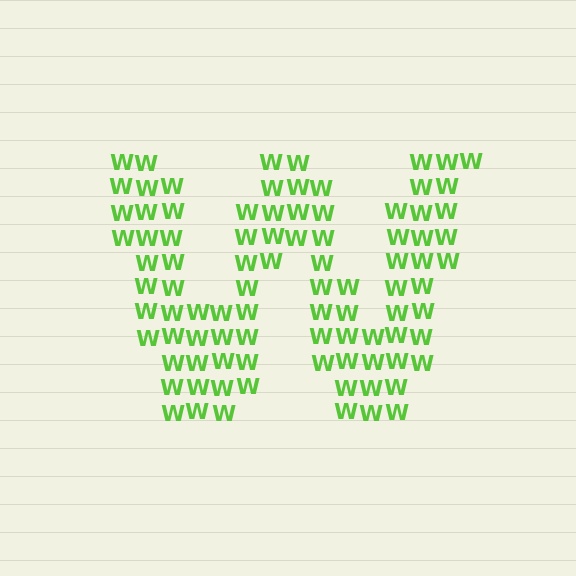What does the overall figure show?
The overall figure shows the letter W.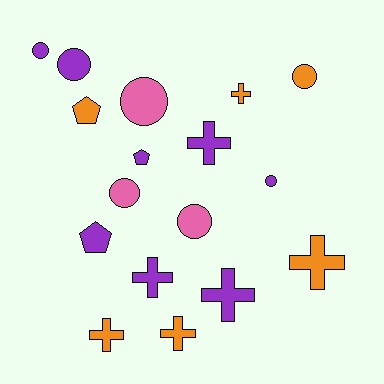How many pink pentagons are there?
There are no pink pentagons.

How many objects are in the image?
There are 17 objects.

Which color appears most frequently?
Purple, with 8 objects.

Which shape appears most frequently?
Circle, with 7 objects.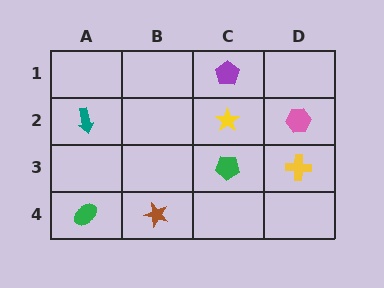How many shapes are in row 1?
1 shape.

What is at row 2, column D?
A pink hexagon.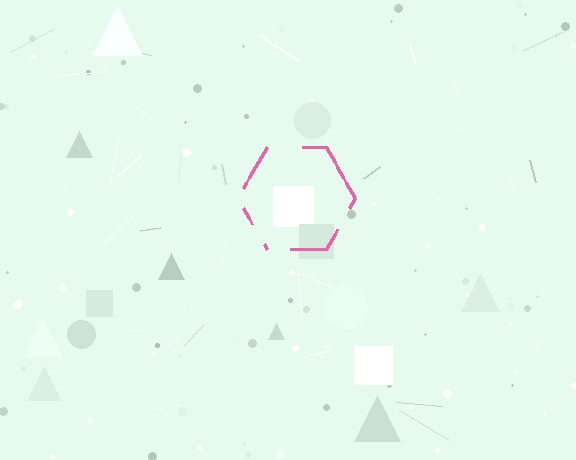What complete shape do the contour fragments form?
The contour fragments form a hexagon.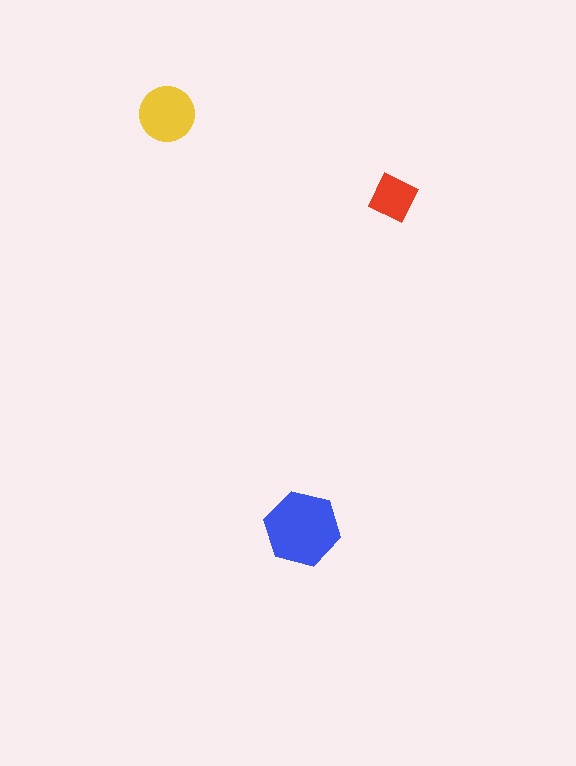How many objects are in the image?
There are 3 objects in the image.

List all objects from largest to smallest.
The blue hexagon, the yellow circle, the red diamond.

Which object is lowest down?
The blue hexagon is bottommost.